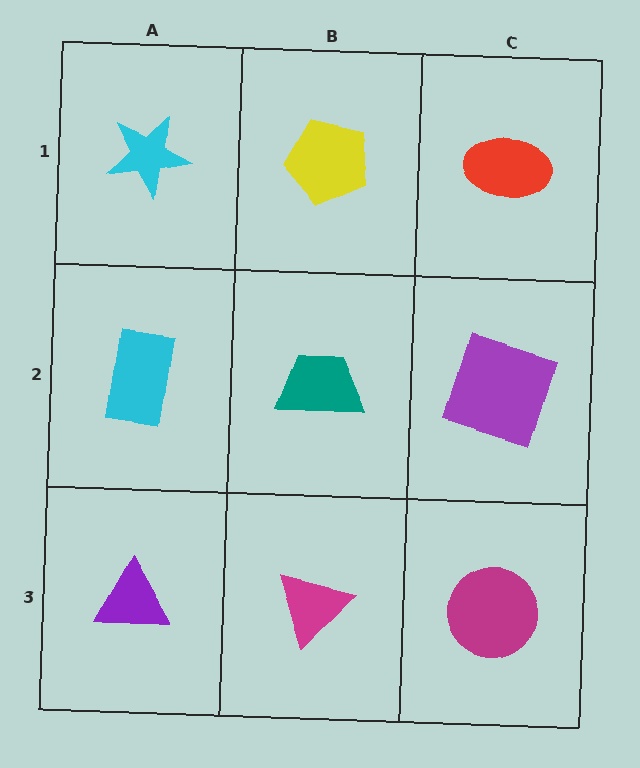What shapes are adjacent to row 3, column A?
A cyan rectangle (row 2, column A), a magenta triangle (row 3, column B).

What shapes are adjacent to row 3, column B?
A teal trapezoid (row 2, column B), a purple triangle (row 3, column A), a magenta circle (row 3, column C).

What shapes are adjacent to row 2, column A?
A cyan star (row 1, column A), a purple triangle (row 3, column A), a teal trapezoid (row 2, column B).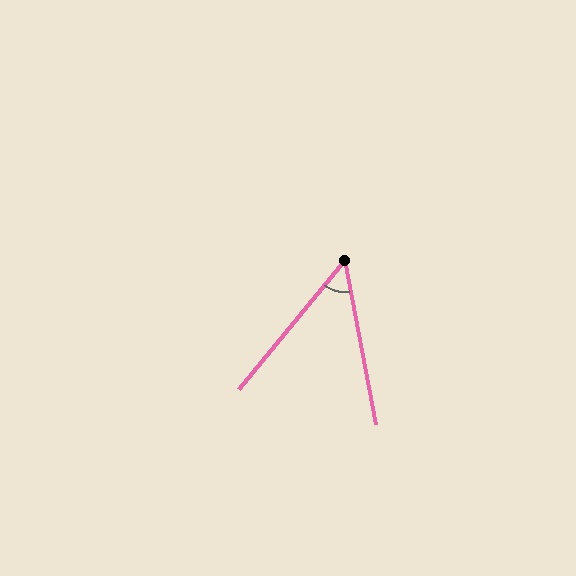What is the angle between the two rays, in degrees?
Approximately 50 degrees.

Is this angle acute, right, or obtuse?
It is acute.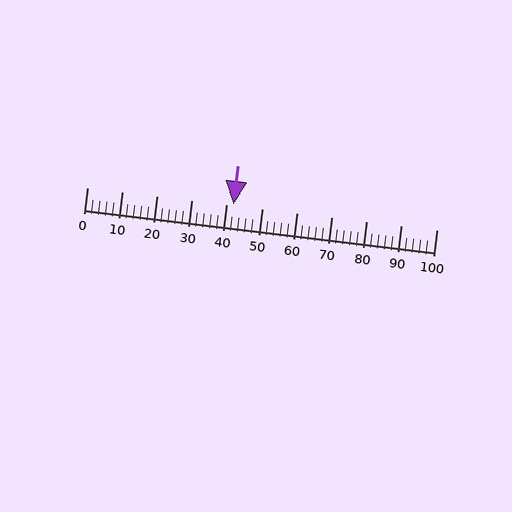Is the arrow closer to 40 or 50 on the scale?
The arrow is closer to 40.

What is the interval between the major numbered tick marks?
The major tick marks are spaced 10 units apart.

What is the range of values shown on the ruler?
The ruler shows values from 0 to 100.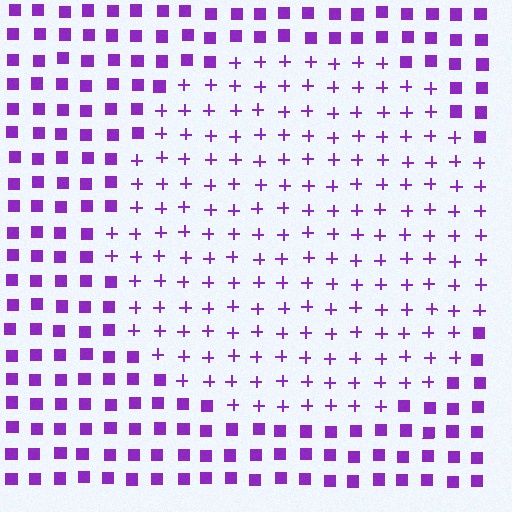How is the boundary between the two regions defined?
The boundary is defined by a change in element shape: plus signs inside vs. squares outside. All elements share the same color and spacing.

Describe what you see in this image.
The image is filled with small purple elements arranged in a uniform grid. A circle-shaped region contains plus signs, while the surrounding area contains squares. The boundary is defined purely by the change in element shape.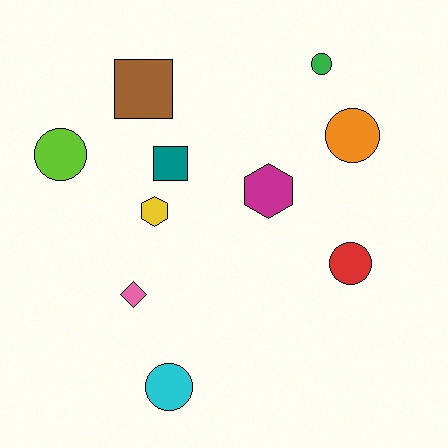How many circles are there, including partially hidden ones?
There are 5 circles.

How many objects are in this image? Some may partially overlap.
There are 10 objects.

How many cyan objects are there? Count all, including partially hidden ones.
There is 1 cyan object.